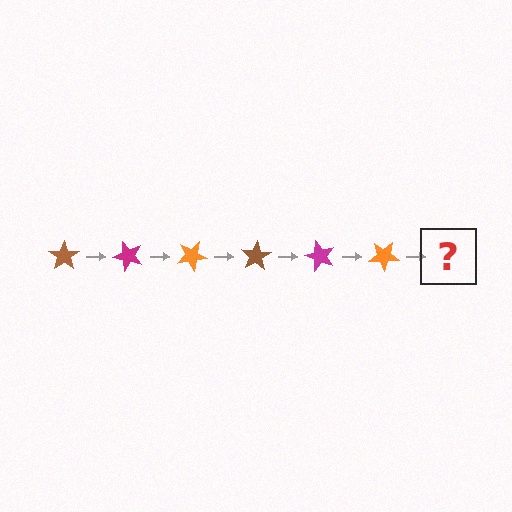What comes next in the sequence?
The next element should be a brown star, rotated 300 degrees from the start.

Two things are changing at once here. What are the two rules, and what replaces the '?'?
The two rules are that it rotates 50 degrees each step and the color cycles through brown, magenta, and orange. The '?' should be a brown star, rotated 300 degrees from the start.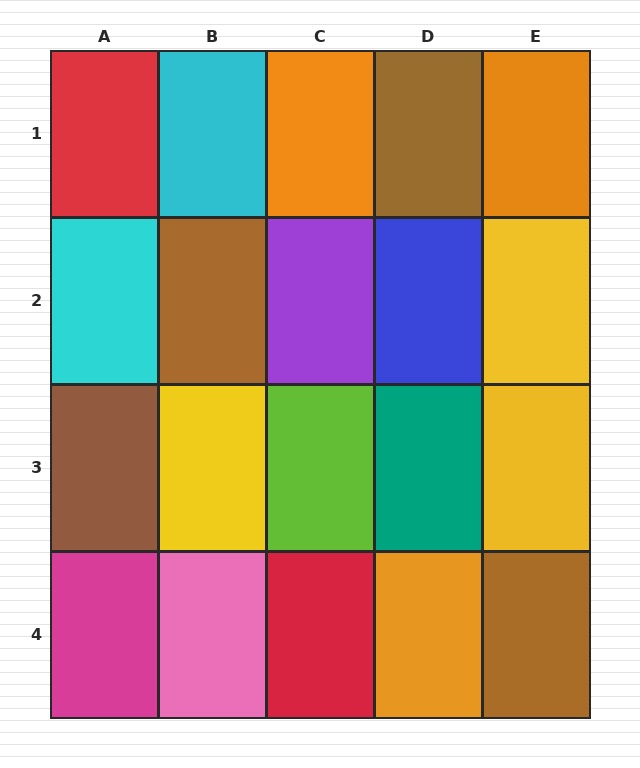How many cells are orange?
3 cells are orange.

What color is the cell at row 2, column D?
Blue.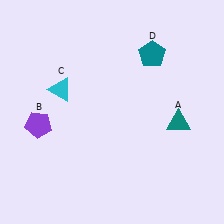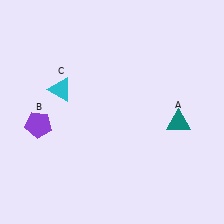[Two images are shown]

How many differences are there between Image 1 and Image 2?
There is 1 difference between the two images.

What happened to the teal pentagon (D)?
The teal pentagon (D) was removed in Image 2. It was in the top-right area of Image 1.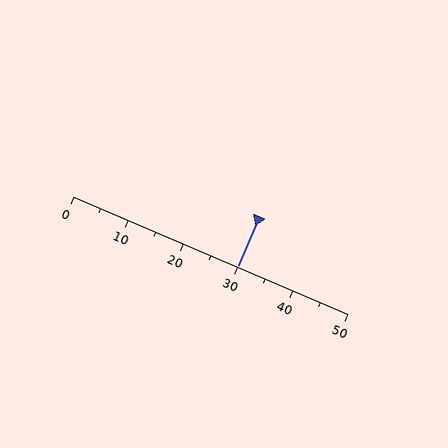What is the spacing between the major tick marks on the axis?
The major ticks are spaced 10 apart.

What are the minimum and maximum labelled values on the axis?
The axis runs from 0 to 50.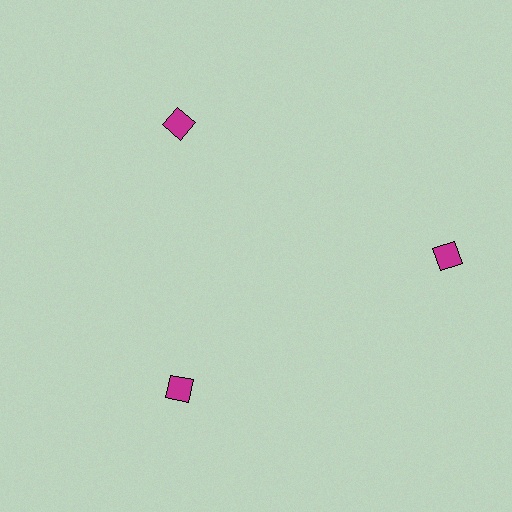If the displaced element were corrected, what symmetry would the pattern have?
It would have 3-fold rotational symmetry — the pattern would map onto itself every 120 degrees.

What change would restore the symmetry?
The symmetry would be restored by moving it inward, back onto the ring so that all 3 diamonds sit at equal angles and equal distance from the center.